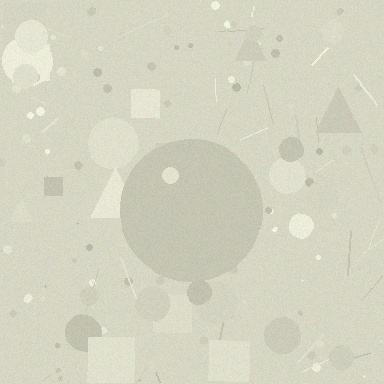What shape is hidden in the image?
A circle is hidden in the image.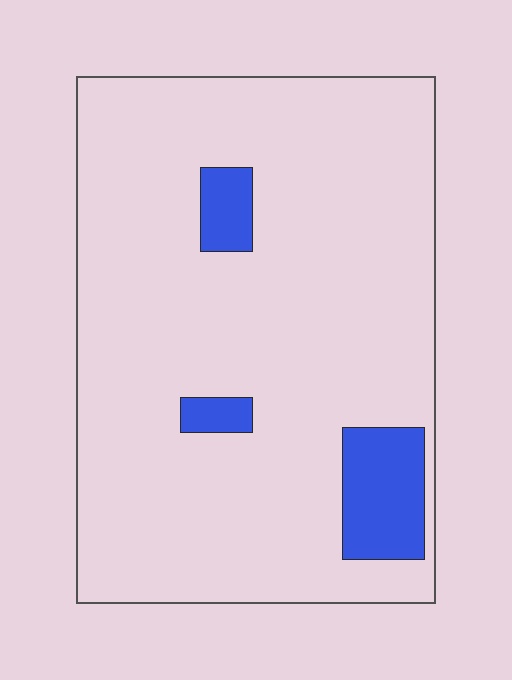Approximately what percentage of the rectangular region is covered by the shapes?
Approximately 10%.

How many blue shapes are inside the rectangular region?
3.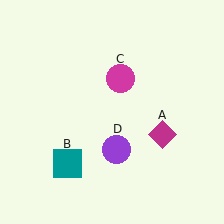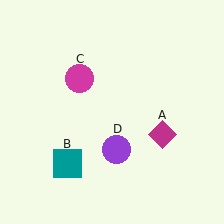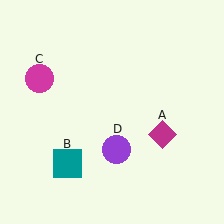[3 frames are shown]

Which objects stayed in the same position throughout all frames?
Magenta diamond (object A) and teal square (object B) and purple circle (object D) remained stationary.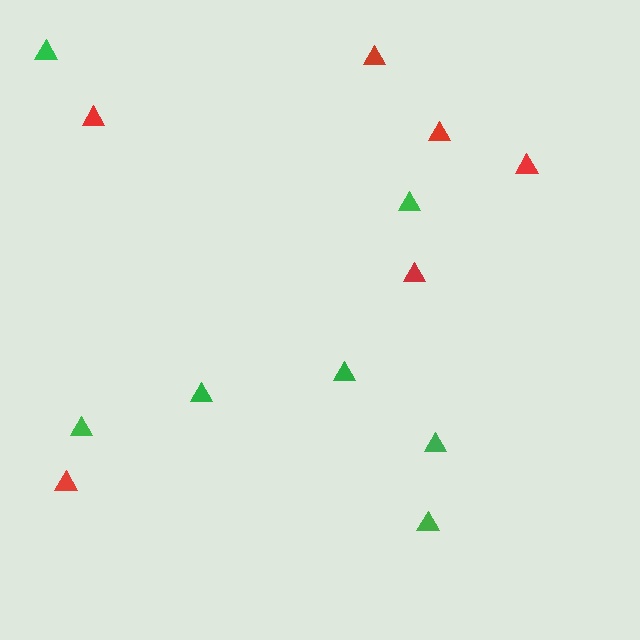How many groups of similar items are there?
There are 2 groups: one group of red triangles (6) and one group of green triangles (7).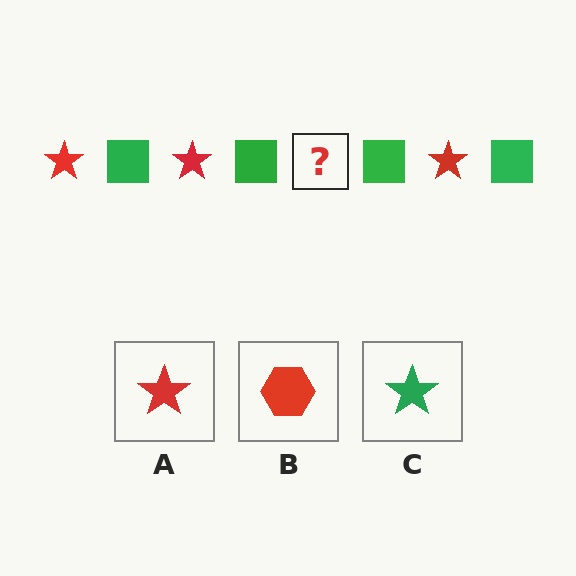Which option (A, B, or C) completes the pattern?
A.